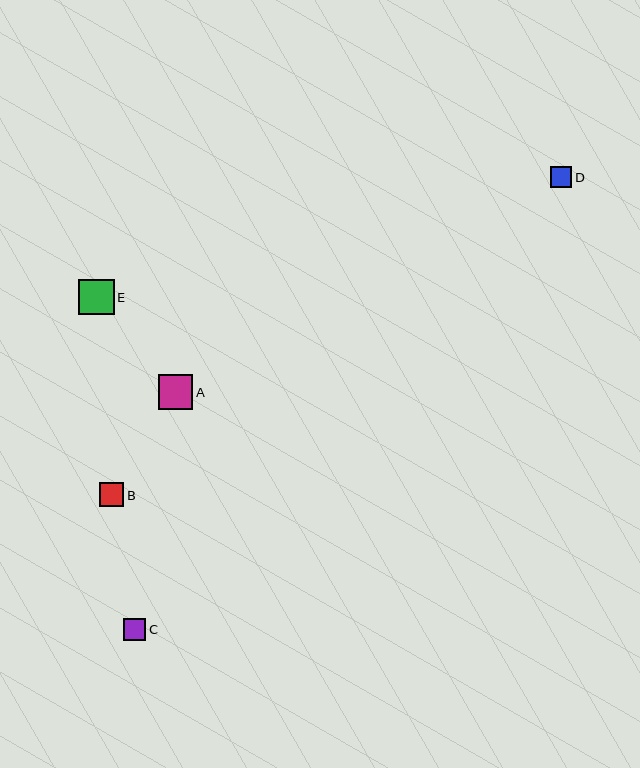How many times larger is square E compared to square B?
Square E is approximately 1.5 times the size of square B.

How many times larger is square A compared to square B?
Square A is approximately 1.4 times the size of square B.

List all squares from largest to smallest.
From largest to smallest: E, A, B, C, D.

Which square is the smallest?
Square D is the smallest with a size of approximately 21 pixels.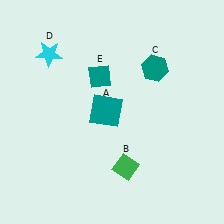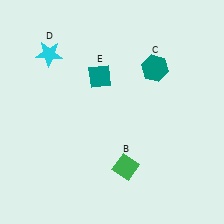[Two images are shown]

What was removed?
The teal square (A) was removed in Image 2.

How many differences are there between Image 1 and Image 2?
There is 1 difference between the two images.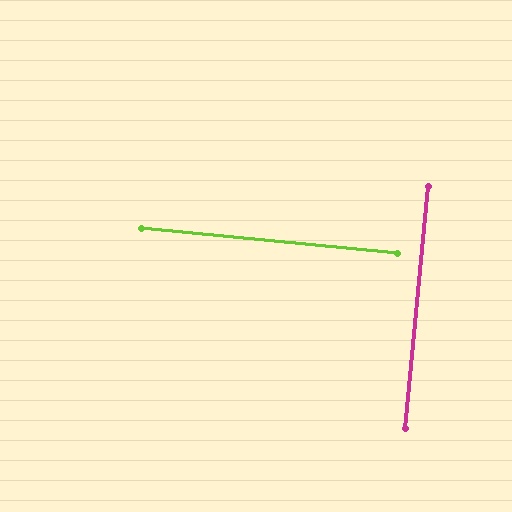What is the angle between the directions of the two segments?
Approximately 90 degrees.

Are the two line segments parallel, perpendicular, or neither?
Perpendicular — they meet at approximately 90°.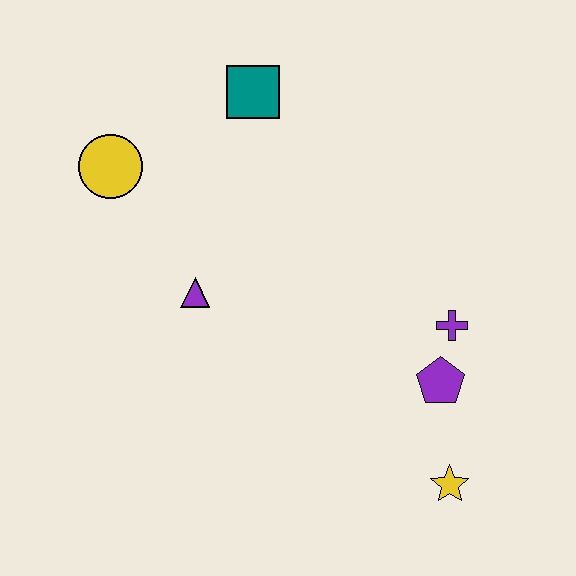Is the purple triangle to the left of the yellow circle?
No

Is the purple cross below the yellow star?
No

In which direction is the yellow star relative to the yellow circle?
The yellow star is to the right of the yellow circle.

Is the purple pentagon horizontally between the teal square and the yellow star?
Yes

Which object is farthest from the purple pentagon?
The yellow circle is farthest from the purple pentagon.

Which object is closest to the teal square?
The yellow circle is closest to the teal square.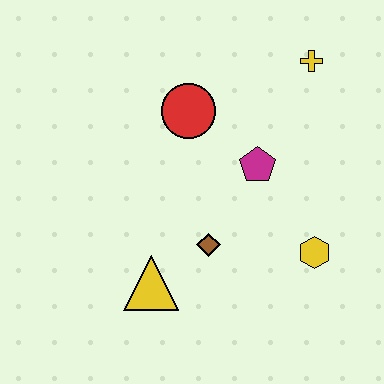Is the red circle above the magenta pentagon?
Yes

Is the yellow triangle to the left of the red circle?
Yes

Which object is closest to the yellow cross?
The magenta pentagon is closest to the yellow cross.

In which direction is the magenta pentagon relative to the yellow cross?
The magenta pentagon is below the yellow cross.